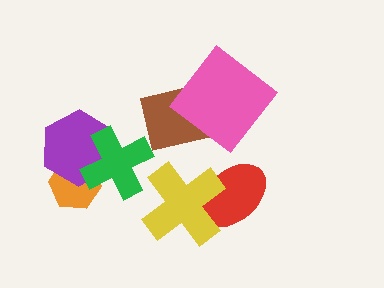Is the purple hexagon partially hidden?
Yes, it is partially covered by another shape.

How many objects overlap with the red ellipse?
1 object overlaps with the red ellipse.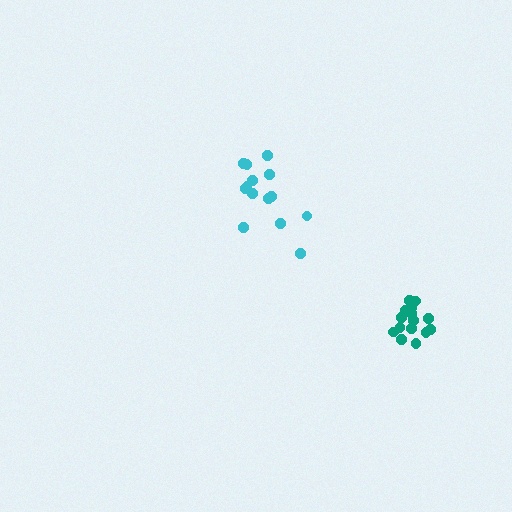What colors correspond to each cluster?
The clusters are colored: cyan, teal.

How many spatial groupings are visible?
There are 2 spatial groupings.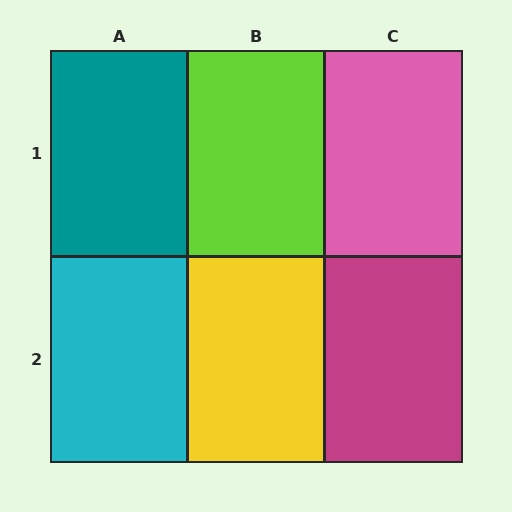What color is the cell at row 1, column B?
Lime.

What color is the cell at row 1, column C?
Pink.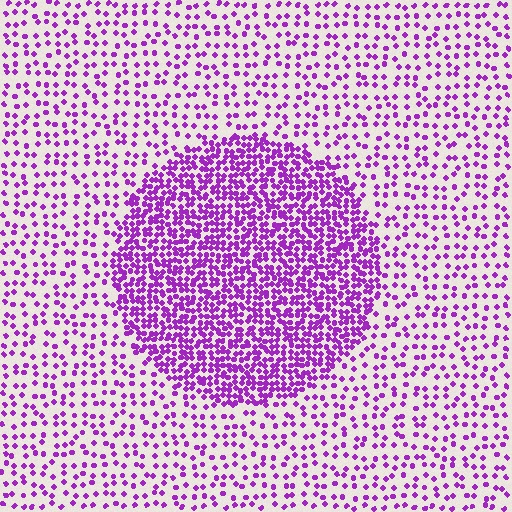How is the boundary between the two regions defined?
The boundary is defined by a change in element density (approximately 2.7x ratio). All elements are the same color, size, and shape.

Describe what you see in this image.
The image contains small purple elements arranged at two different densities. A circle-shaped region is visible where the elements are more densely packed than the surrounding area.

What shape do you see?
I see a circle.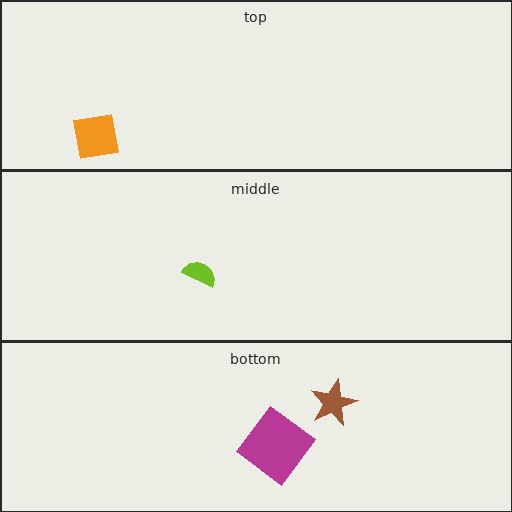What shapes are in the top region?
The orange square.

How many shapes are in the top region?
1.